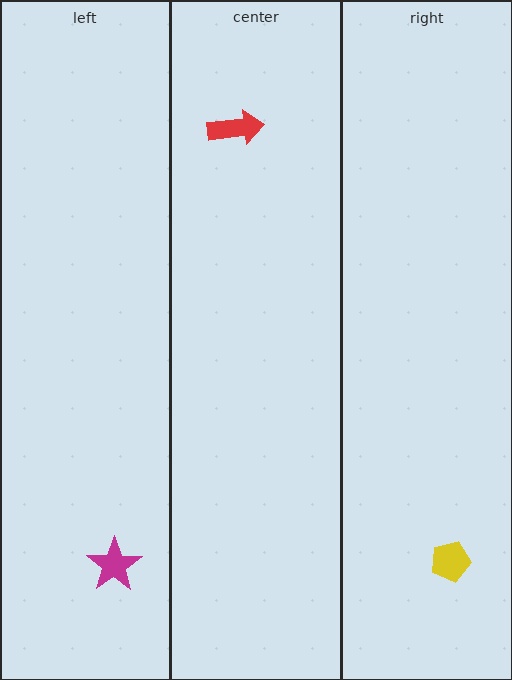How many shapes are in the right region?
1.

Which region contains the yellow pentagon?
The right region.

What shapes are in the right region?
The yellow pentagon.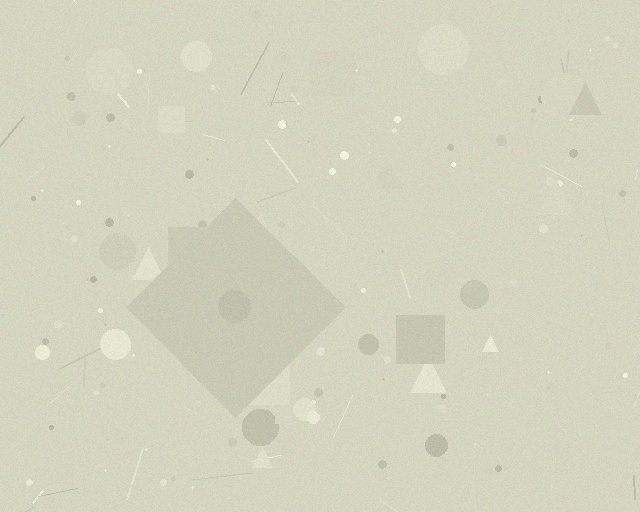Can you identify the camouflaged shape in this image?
The camouflaged shape is a diamond.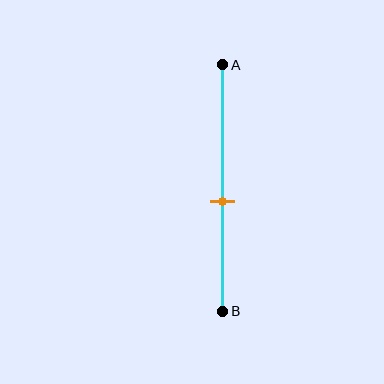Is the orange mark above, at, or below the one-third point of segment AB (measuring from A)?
The orange mark is below the one-third point of segment AB.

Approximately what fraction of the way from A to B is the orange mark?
The orange mark is approximately 55% of the way from A to B.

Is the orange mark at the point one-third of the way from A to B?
No, the mark is at about 55% from A, not at the 33% one-third point.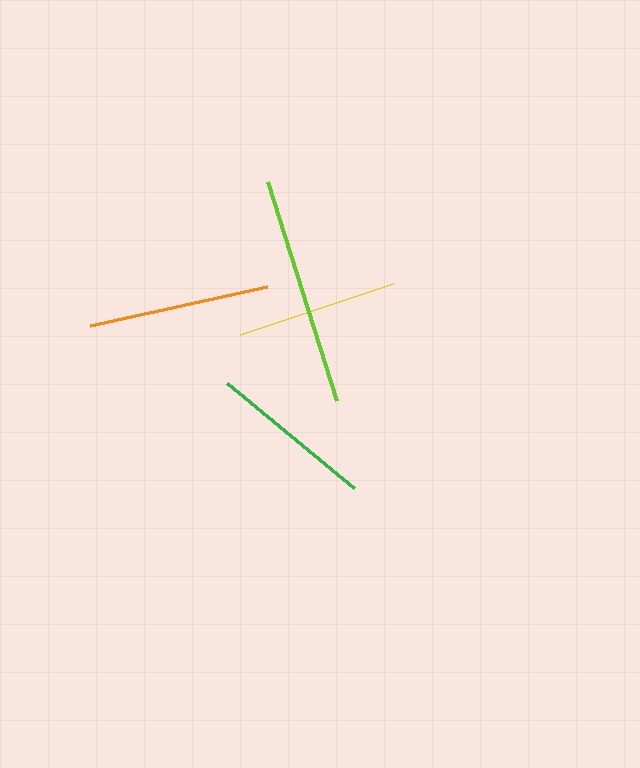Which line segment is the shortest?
The yellow line is the shortest at approximately 162 pixels.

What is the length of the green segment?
The green segment is approximately 165 pixels long.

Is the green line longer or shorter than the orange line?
The orange line is longer than the green line.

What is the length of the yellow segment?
The yellow segment is approximately 162 pixels long.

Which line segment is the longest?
The lime line is the longest at approximately 229 pixels.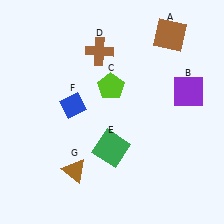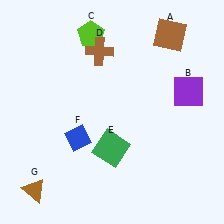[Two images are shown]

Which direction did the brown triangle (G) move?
The brown triangle (G) moved left.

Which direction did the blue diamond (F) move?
The blue diamond (F) moved down.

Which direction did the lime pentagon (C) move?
The lime pentagon (C) moved up.